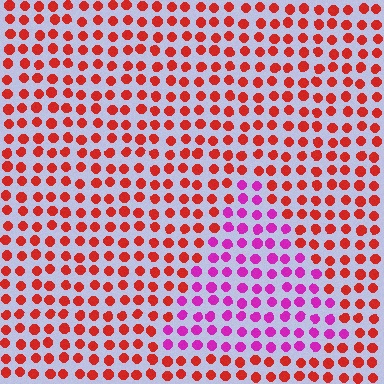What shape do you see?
I see a triangle.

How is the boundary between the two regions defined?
The boundary is defined purely by a slight shift in hue (about 53 degrees). Spacing, size, and orientation are identical on both sides.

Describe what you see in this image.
The image is filled with small red elements in a uniform arrangement. A triangle-shaped region is visible where the elements are tinted to a slightly different hue, forming a subtle color boundary.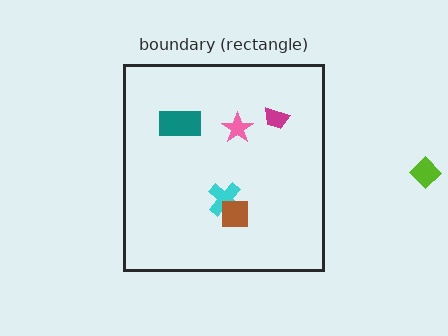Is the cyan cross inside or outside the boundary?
Inside.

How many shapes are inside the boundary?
5 inside, 1 outside.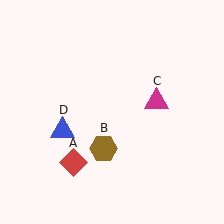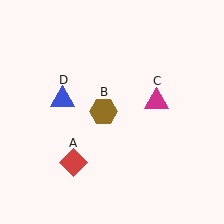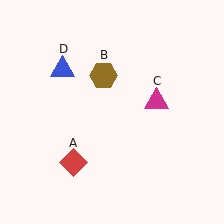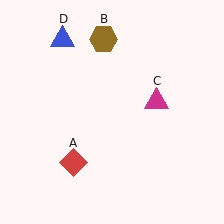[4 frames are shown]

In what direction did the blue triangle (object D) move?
The blue triangle (object D) moved up.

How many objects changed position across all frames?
2 objects changed position: brown hexagon (object B), blue triangle (object D).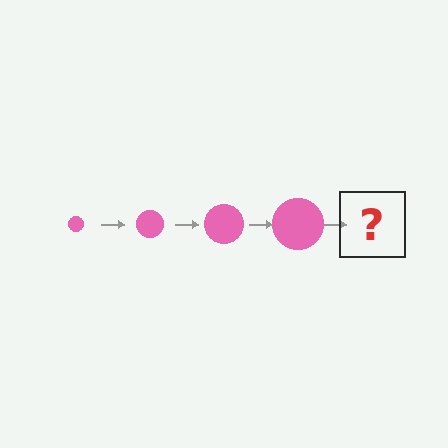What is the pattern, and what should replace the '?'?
The pattern is that the circle gets progressively larger each step. The '?' should be a pink circle, larger than the previous one.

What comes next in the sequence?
The next element should be a pink circle, larger than the previous one.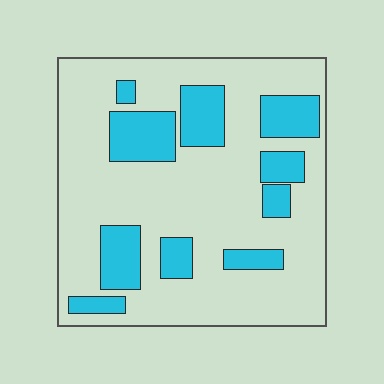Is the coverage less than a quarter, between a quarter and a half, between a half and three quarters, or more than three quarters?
Less than a quarter.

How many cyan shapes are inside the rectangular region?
10.